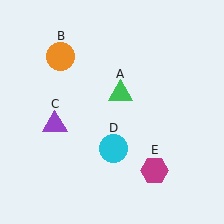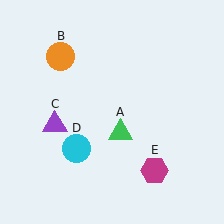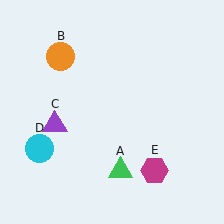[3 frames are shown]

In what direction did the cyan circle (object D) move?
The cyan circle (object D) moved left.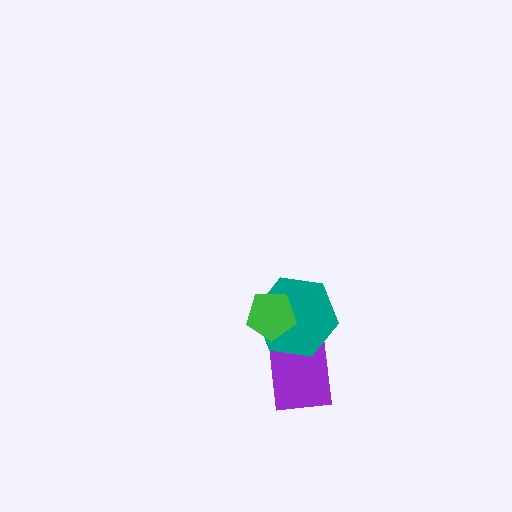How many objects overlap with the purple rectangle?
2 objects overlap with the purple rectangle.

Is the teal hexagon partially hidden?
Yes, it is partially covered by another shape.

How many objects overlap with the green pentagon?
2 objects overlap with the green pentagon.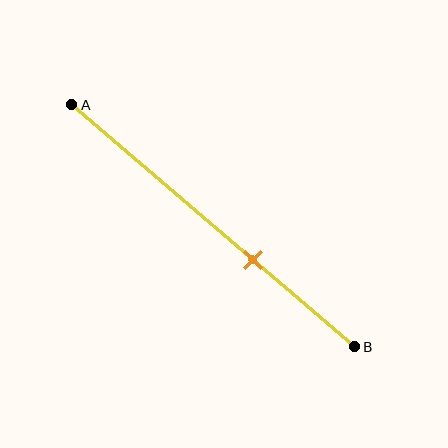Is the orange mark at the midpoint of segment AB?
No, the mark is at about 65% from A, not at the 50% midpoint.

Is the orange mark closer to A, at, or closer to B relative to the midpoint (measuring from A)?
The orange mark is closer to point B than the midpoint of segment AB.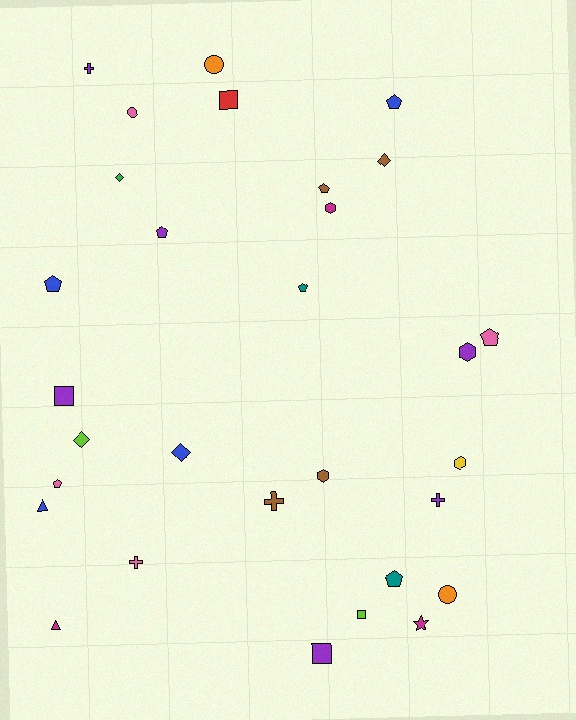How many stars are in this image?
There is 1 star.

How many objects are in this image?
There are 30 objects.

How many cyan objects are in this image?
There are no cyan objects.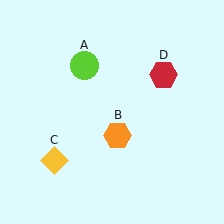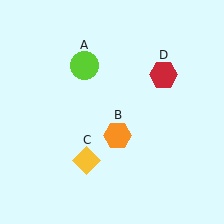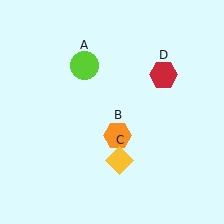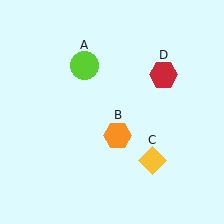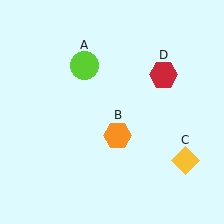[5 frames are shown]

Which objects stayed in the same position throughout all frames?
Lime circle (object A) and orange hexagon (object B) and red hexagon (object D) remained stationary.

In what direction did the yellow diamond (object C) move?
The yellow diamond (object C) moved right.